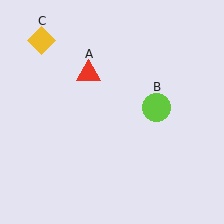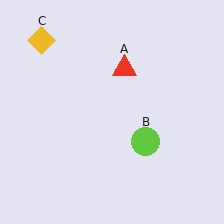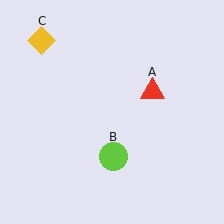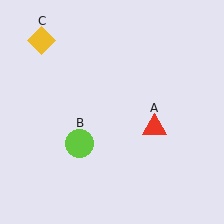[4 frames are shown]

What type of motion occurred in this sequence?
The red triangle (object A), lime circle (object B) rotated clockwise around the center of the scene.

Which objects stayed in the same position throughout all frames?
Yellow diamond (object C) remained stationary.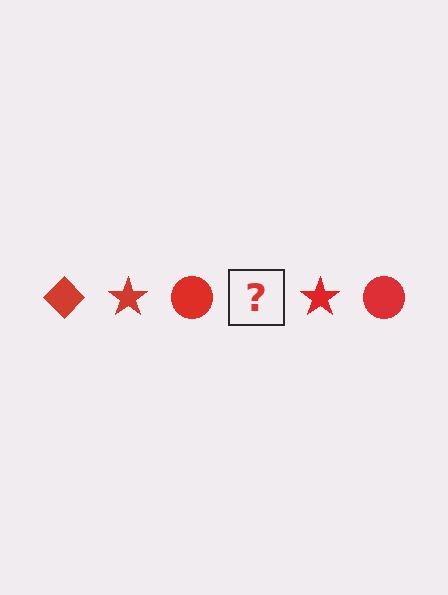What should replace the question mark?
The question mark should be replaced with a red diamond.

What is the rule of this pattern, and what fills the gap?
The rule is that the pattern cycles through diamond, star, circle shapes in red. The gap should be filled with a red diamond.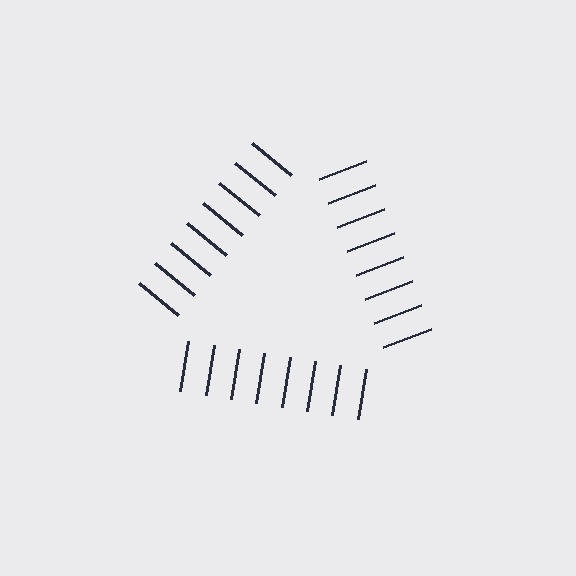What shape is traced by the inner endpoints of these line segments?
An illusory triangle — the line segments terminate on its edges but no continuous stroke is drawn.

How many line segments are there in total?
24 — 8 along each of the 3 edges.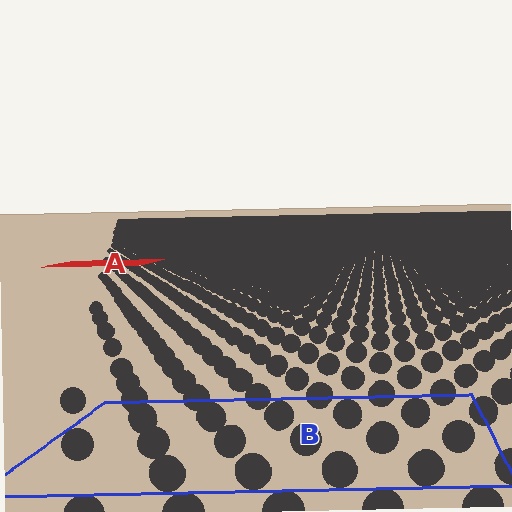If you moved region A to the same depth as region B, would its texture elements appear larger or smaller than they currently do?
They would appear larger. At a closer depth, the same texture elements are projected at a bigger on-screen size.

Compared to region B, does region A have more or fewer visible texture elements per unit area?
Region A has more texture elements per unit area — they are packed more densely because it is farther away.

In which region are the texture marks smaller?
The texture marks are smaller in region A, because it is farther away.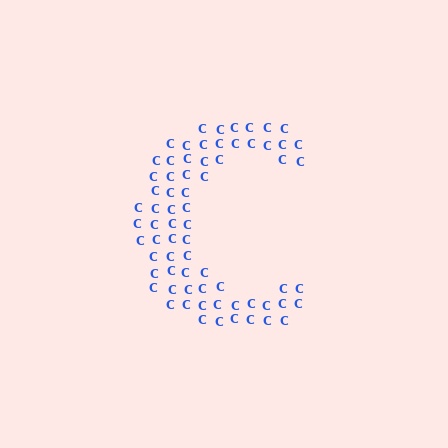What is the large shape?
The large shape is the letter C.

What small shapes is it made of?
It is made of small letter C's.